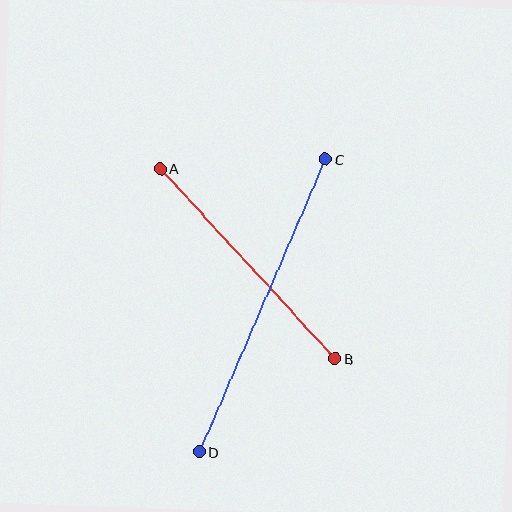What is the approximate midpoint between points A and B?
The midpoint is at approximately (248, 264) pixels.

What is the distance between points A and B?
The distance is approximately 258 pixels.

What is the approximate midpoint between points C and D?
The midpoint is at approximately (262, 305) pixels.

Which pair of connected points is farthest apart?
Points C and D are farthest apart.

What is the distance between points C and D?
The distance is approximately 319 pixels.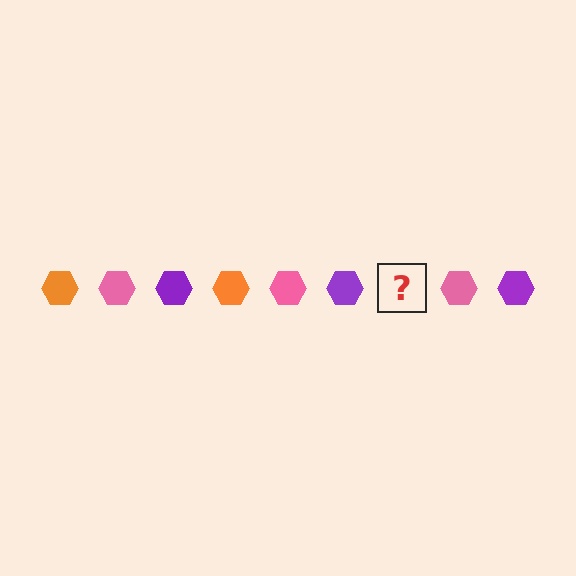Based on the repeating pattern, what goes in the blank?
The blank should be an orange hexagon.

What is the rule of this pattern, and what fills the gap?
The rule is that the pattern cycles through orange, pink, purple hexagons. The gap should be filled with an orange hexagon.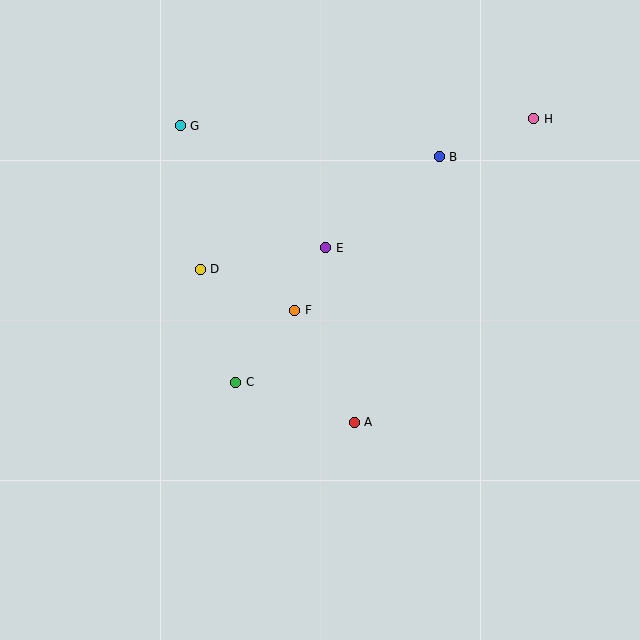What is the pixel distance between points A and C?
The distance between A and C is 125 pixels.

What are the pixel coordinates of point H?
Point H is at (534, 119).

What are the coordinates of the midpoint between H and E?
The midpoint between H and E is at (430, 183).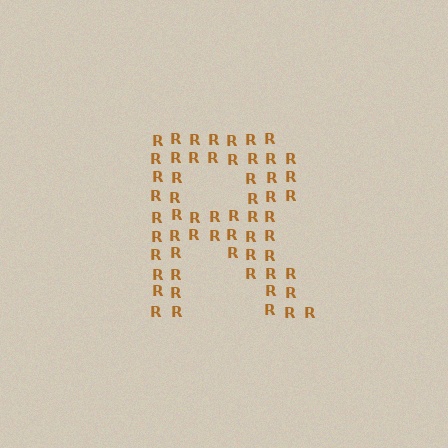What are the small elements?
The small elements are letter R's.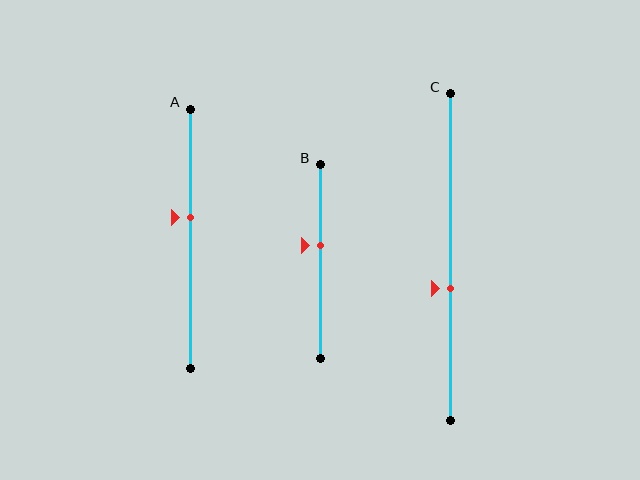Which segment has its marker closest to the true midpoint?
Segment A has its marker closest to the true midpoint.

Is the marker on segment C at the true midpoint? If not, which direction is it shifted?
No, the marker on segment C is shifted downward by about 10% of the segment length.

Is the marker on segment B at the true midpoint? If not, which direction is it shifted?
No, the marker on segment B is shifted upward by about 9% of the segment length.